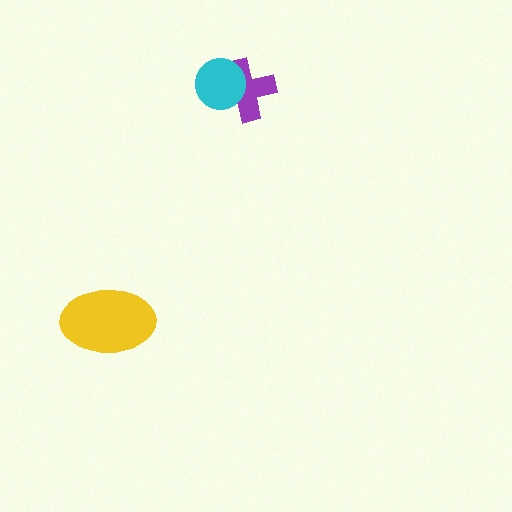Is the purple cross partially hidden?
Yes, it is partially covered by another shape.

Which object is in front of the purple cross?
The cyan circle is in front of the purple cross.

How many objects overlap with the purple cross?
1 object overlaps with the purple cross.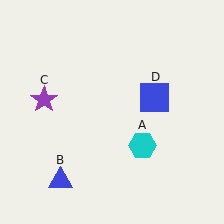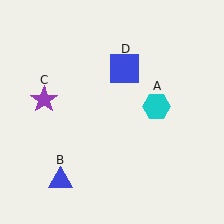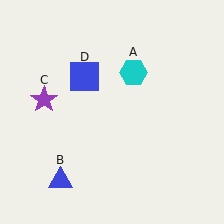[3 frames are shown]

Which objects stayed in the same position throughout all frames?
Blue triangle (object B) and purple star (object C) remained stationary.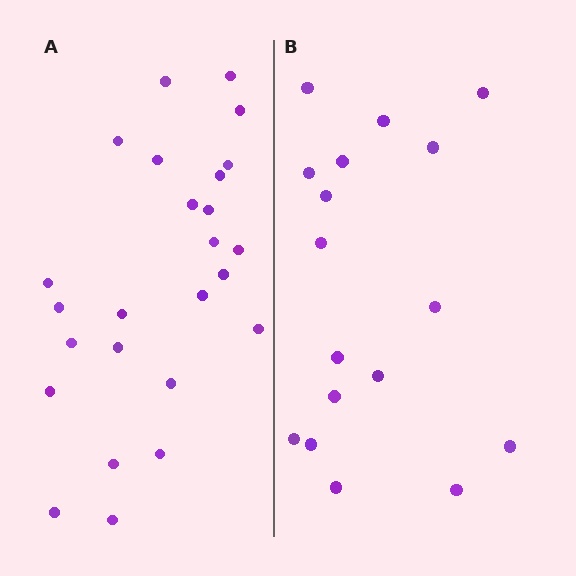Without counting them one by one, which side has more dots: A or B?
Region A (the left region) has more dots.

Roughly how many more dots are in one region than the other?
Region A has roughly 8 or so more dots than region B.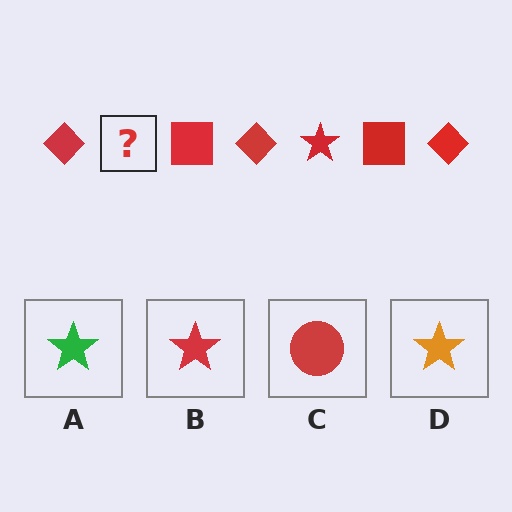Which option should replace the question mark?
Option B.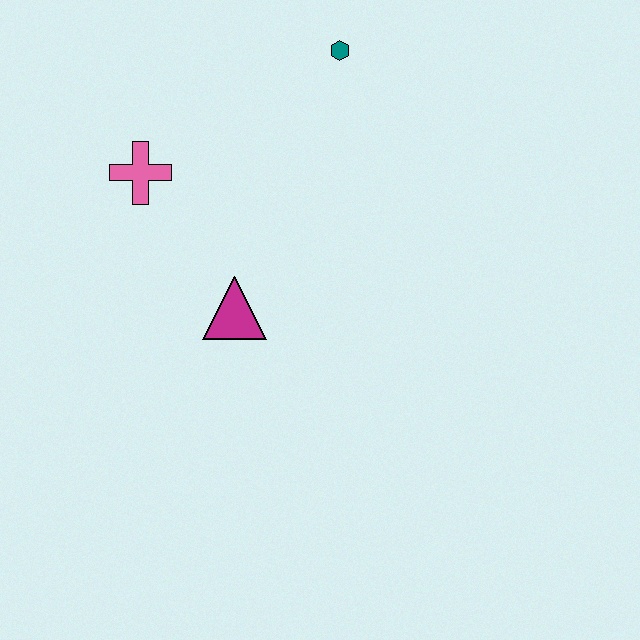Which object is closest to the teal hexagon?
The pink cross is closest to the teal hexagon.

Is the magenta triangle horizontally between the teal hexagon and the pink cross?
Yes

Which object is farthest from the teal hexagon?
The magenta triangle is farthest from the teal hexagon.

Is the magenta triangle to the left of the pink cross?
No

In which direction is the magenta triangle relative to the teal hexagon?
The magenta triangle is below the teal hexagon.